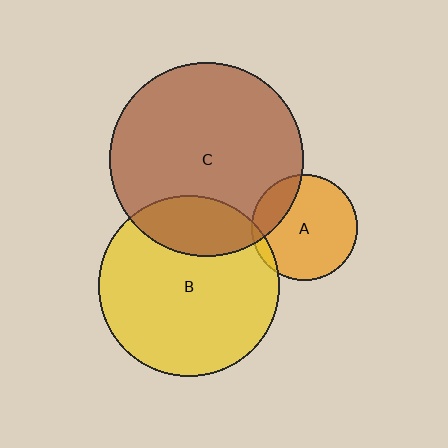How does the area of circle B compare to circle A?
Approximately 2.9 times.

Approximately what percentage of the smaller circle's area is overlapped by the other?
Approximately 20%.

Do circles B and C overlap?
Yes.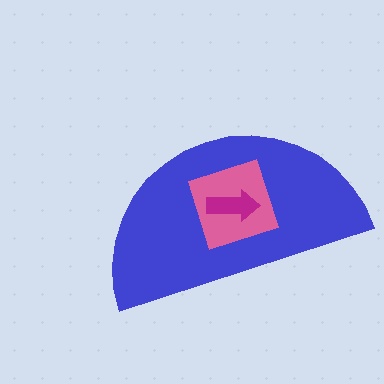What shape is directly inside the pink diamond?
The magenta arrow.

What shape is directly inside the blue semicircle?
The pink diamond.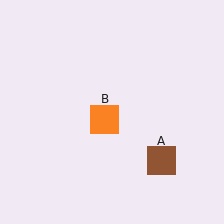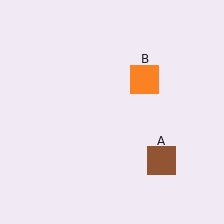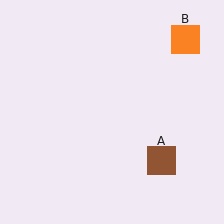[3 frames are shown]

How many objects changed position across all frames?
1 object changed position: orange square (object B).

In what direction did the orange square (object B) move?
The orange square (object B) moved up and to the right.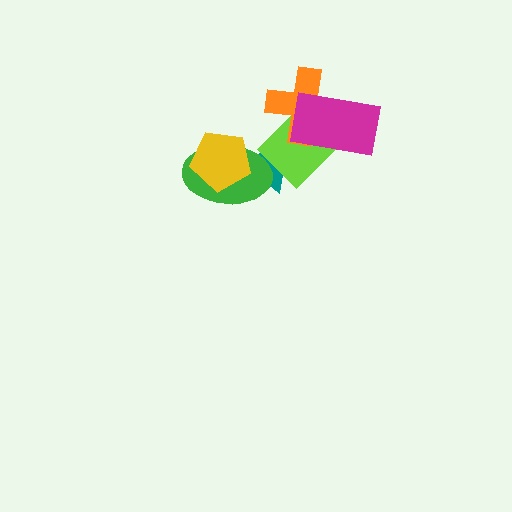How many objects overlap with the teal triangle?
3 objects overlap with the teal triangle.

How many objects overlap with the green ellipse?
3 objects overlap with the green ellipse.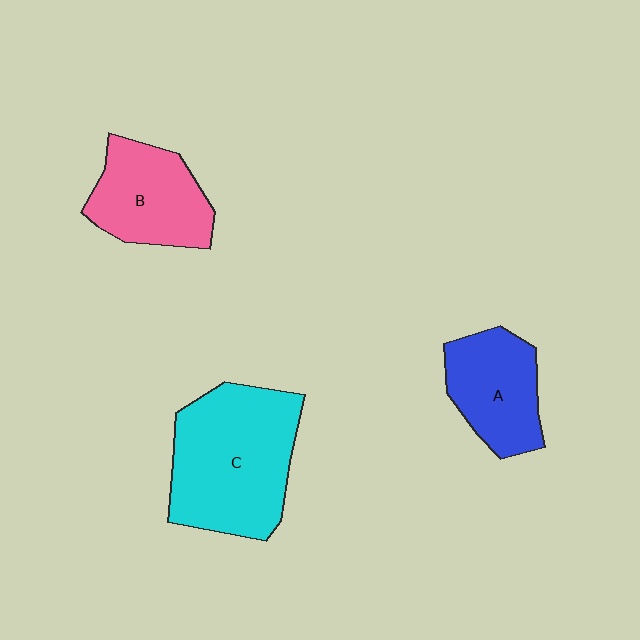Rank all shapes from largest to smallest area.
From largest to smallest: C (cyan), B (pink), A (blue).